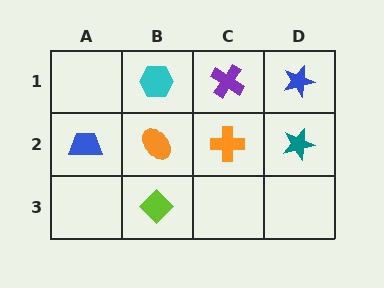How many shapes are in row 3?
1 shape.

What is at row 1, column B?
A cyan hexagon.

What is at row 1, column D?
A blue star.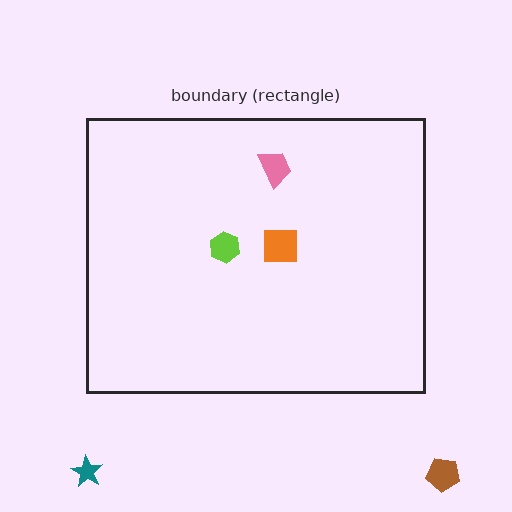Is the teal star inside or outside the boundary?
Outside.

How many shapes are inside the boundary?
3 inside, 2 outside.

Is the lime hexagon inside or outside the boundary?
Inside.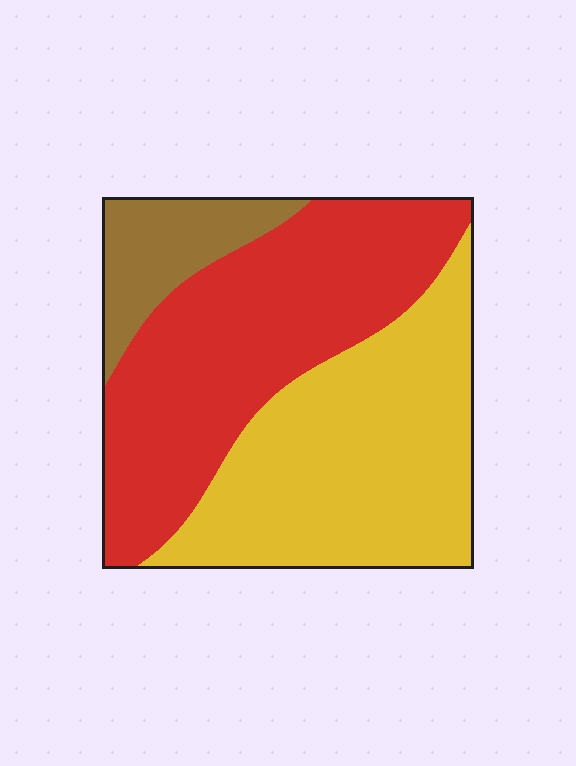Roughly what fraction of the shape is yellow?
Yellow covers around 45% of the shape.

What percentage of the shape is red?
Red covers around 45% of the shape.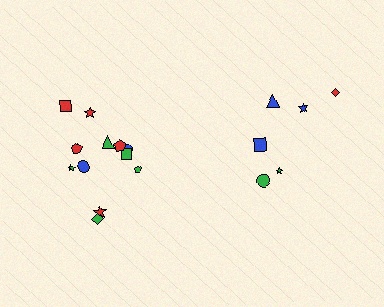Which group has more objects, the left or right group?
The left group.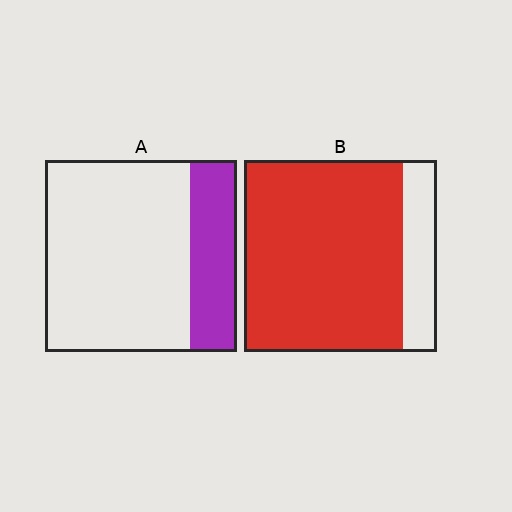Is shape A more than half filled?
No.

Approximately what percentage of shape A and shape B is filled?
A is approximately 25% and B is approximately 80%.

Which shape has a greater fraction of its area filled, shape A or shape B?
Shape B.